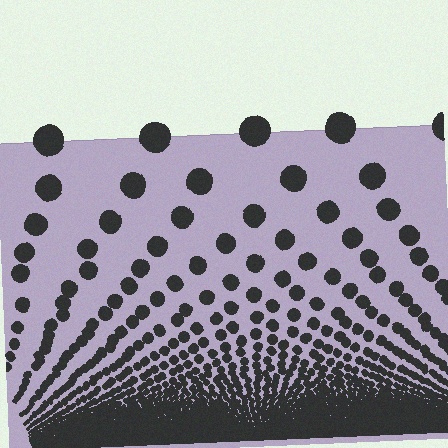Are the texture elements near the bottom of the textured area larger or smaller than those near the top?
Smaller. The gradient is inverted — elements near the bottom are smaller and denser.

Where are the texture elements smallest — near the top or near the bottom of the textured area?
Near the bottom.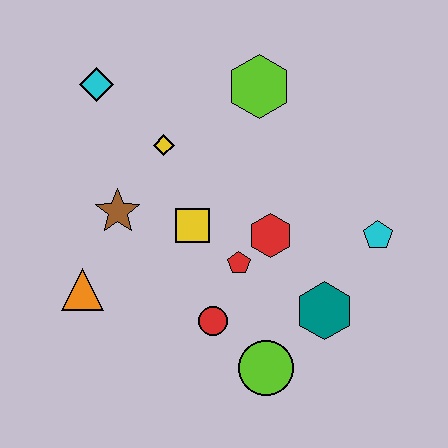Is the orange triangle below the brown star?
Yes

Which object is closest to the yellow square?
The red pentagon is closest to the yellow square.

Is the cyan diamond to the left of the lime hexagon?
Yes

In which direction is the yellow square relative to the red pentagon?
The yellow square is to the left of the red pentagon.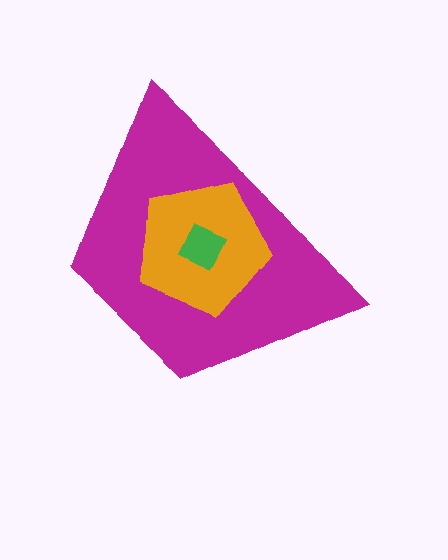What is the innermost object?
The green square.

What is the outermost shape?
The magenta trapezoid.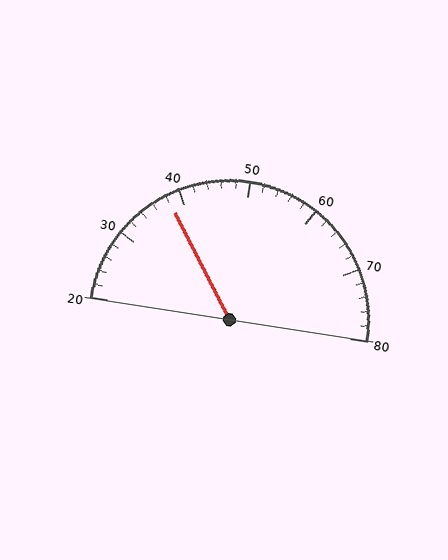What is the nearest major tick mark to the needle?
The nearest major tick mark is 40.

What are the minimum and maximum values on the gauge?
The gauge ranges from 20 to 80.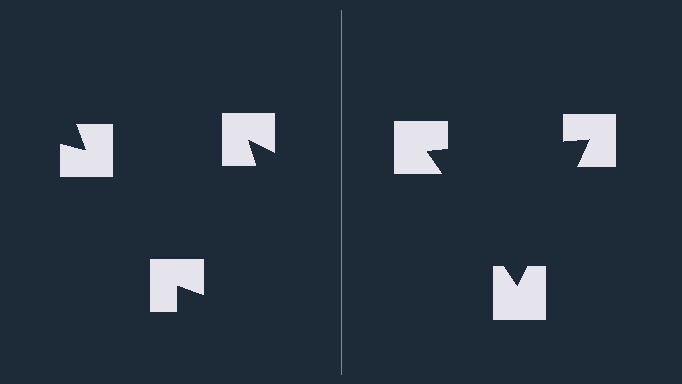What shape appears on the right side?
An illusory triangle.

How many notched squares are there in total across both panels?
6 — 3 on each side.